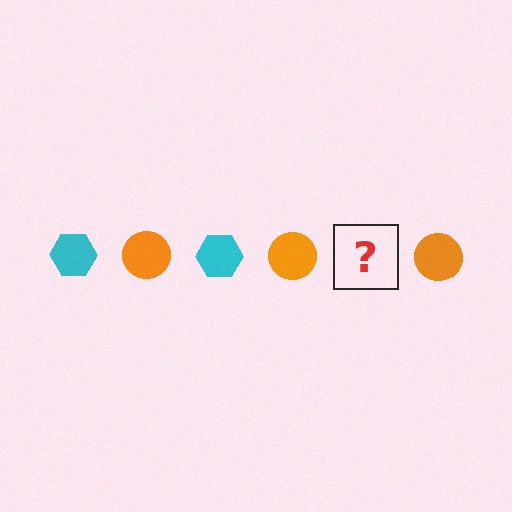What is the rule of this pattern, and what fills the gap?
The rule is that the pattern alternates between cyan hexagon and orange circle. The gap should be filled with a cyan hexagon.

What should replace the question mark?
The question mark should be replaced with a cyan hexagon.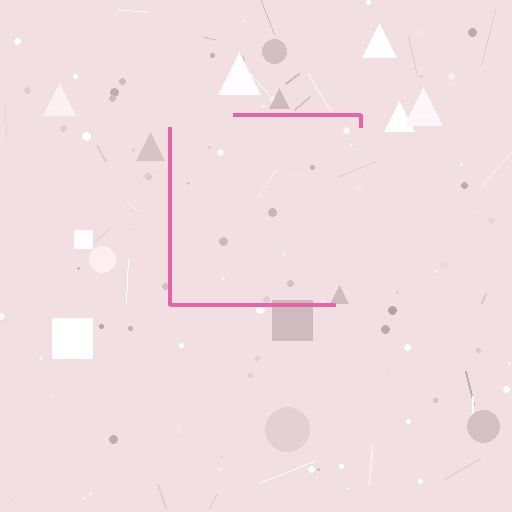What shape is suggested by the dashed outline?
The dashed outline suggests a square.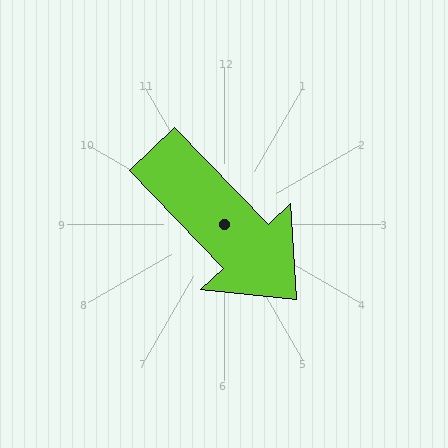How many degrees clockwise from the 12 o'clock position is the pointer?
Approximately 136 degrees.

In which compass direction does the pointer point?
Southeast.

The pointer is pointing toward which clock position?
Roughly 5 o'clock.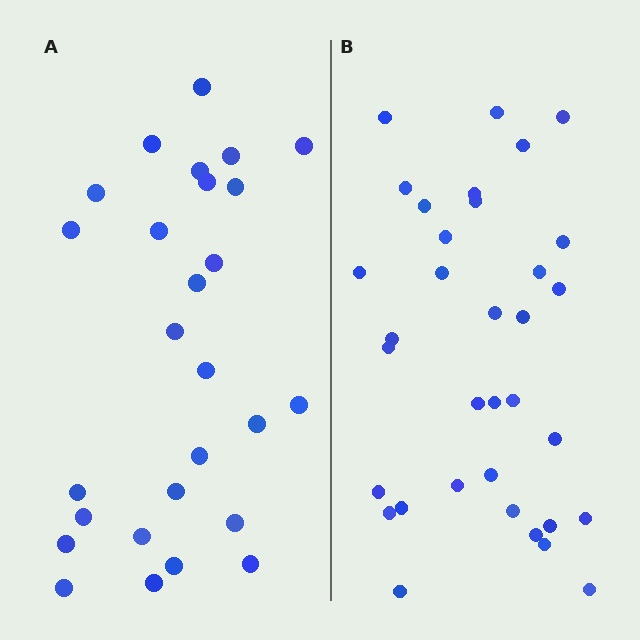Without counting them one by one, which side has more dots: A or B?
Region B (the right region) has more dots.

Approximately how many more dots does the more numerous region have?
Region B has roughly 8 or so more dots than region A.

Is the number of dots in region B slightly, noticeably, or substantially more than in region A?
Region B has noticeably more, but not dramatically so. The ratio is roughly 1.3 to 1.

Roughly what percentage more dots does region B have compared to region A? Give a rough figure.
About 25% more.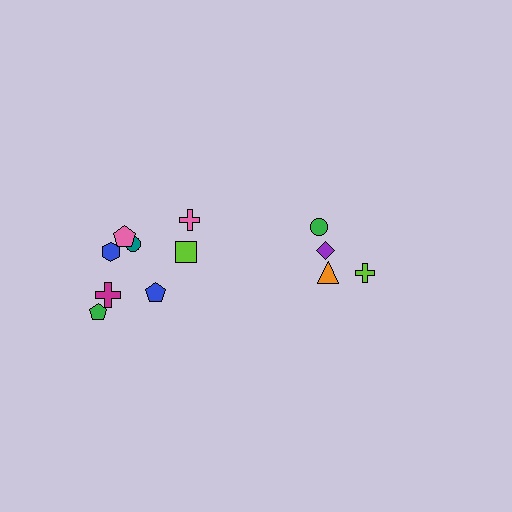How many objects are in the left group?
There are 8 objects.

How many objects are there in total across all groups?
There are 12 objects.